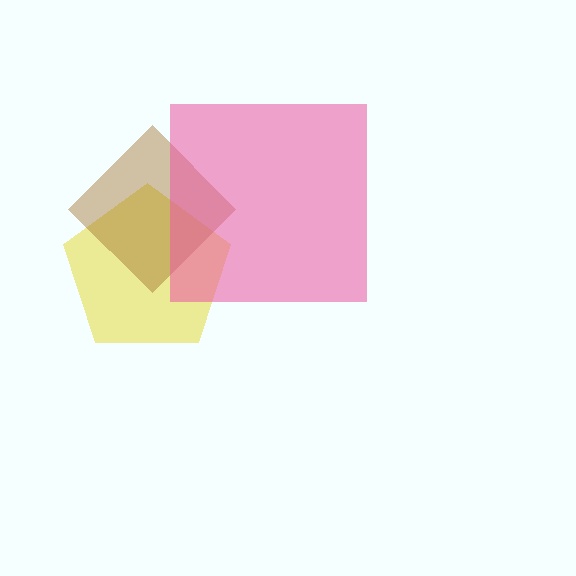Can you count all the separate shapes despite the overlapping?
Yes, there are 3 separate shapes.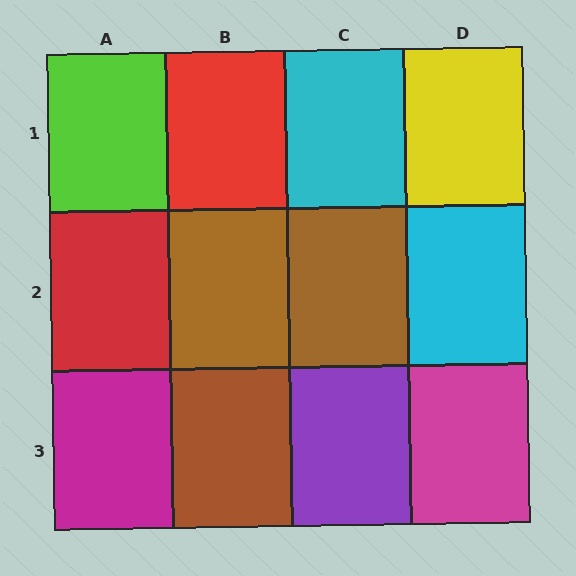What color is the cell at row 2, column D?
Cyan.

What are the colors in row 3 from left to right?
Magenta, brown, purple, magenta.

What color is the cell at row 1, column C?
Cyan.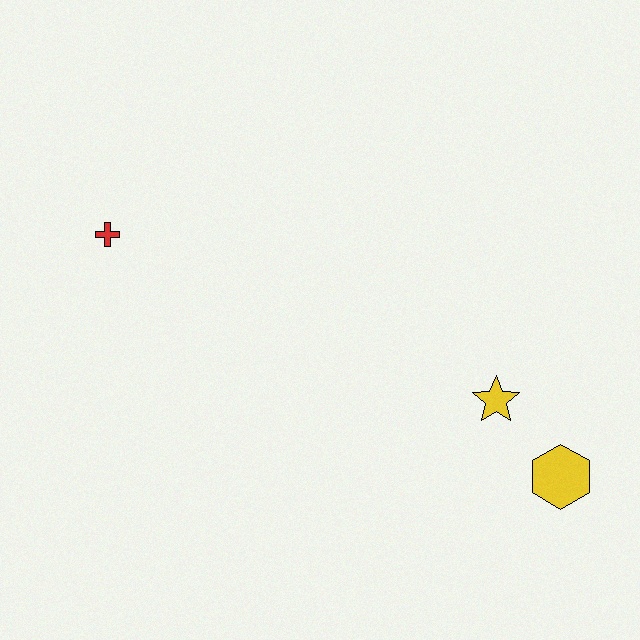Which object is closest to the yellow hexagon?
The yellow star is closest to the yellow hexagon.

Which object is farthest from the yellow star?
The red cross is farthest from the yellow star.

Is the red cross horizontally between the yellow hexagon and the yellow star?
No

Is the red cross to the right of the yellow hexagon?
No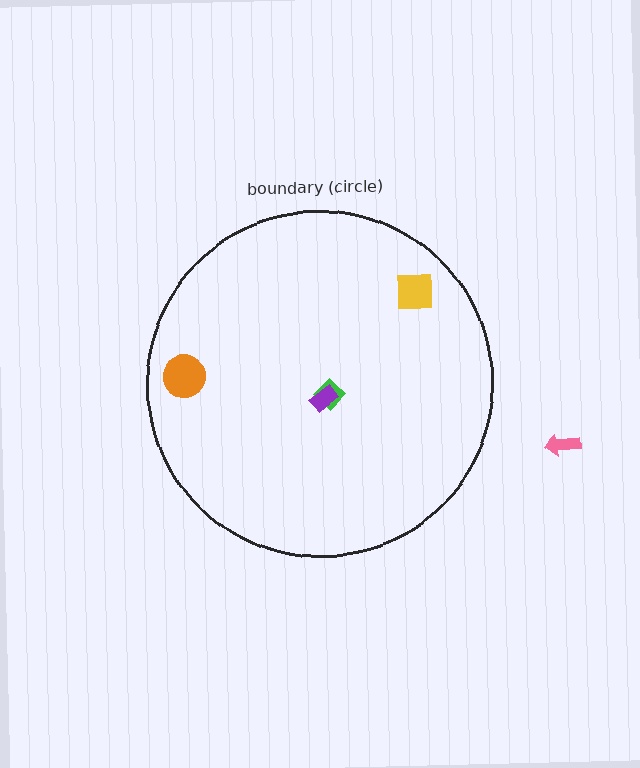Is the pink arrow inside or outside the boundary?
Outside.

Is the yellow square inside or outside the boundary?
Inside.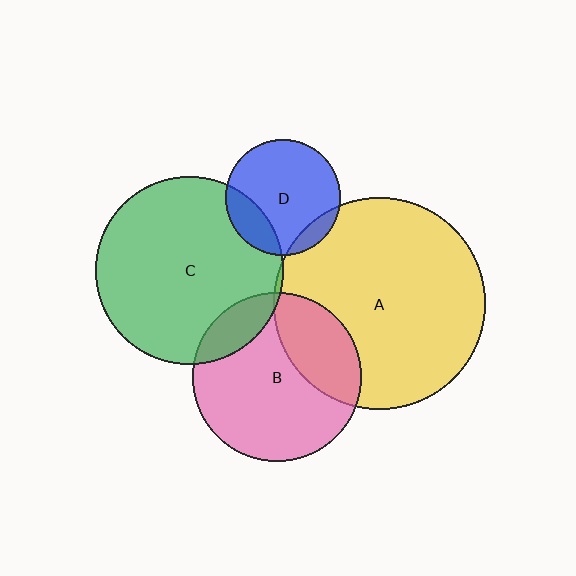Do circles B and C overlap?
Yes.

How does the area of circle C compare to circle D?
Approximately 2.7 times.